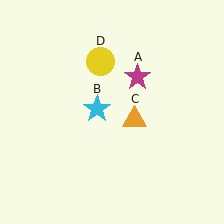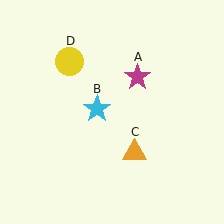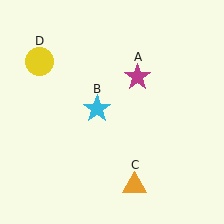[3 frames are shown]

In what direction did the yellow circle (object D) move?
The yellow circle (object D) moved left.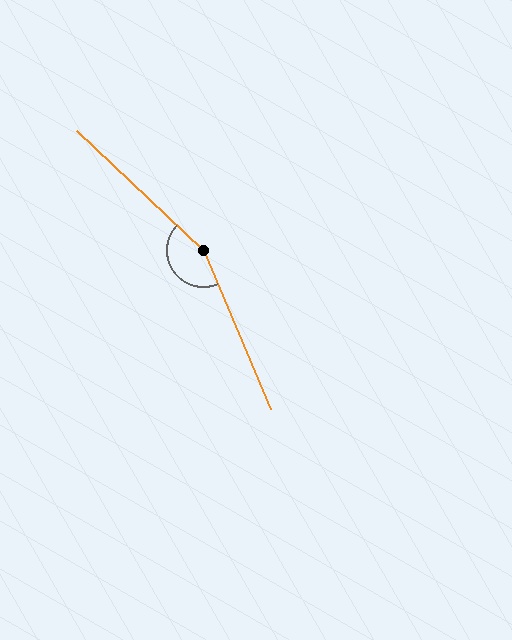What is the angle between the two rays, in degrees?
Approximately 156 degrees.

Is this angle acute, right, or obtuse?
It is obtuse.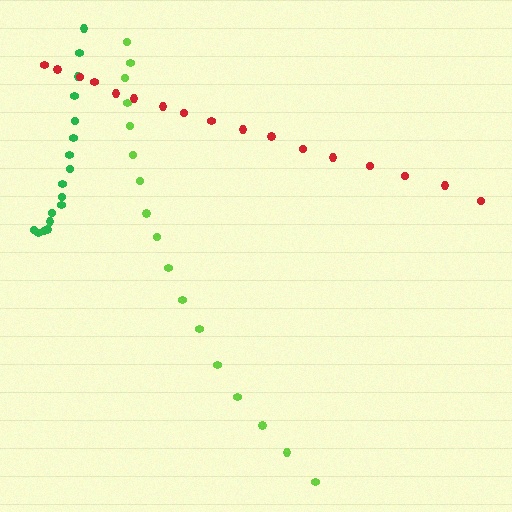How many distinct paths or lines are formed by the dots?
There are 3 distinct paths.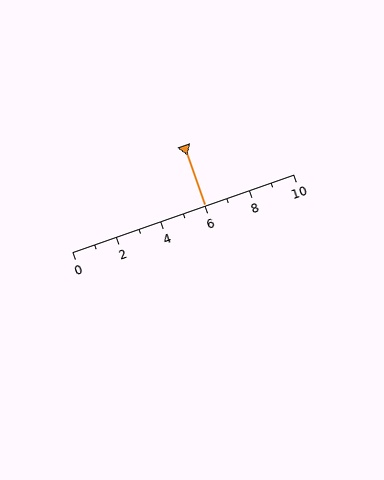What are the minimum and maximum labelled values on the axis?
The axis runs from 0 to 10.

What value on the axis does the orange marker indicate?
The marker indicates approximately 6.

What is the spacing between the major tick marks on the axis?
The major ticks are spaced 2 apart.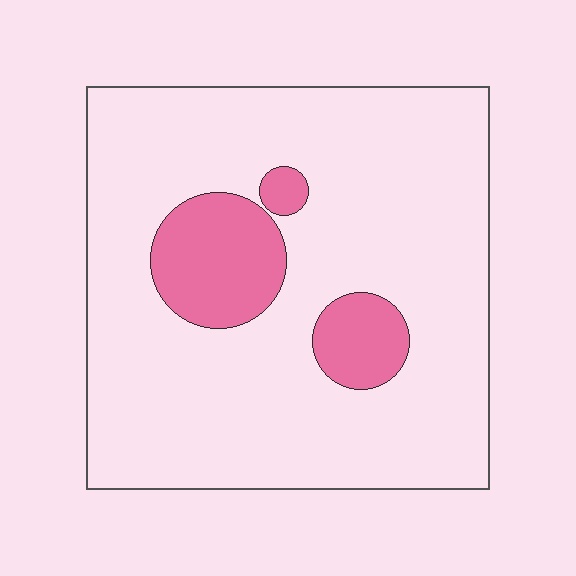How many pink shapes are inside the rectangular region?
3.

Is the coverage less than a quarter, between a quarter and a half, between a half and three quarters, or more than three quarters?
Less than a quarter.